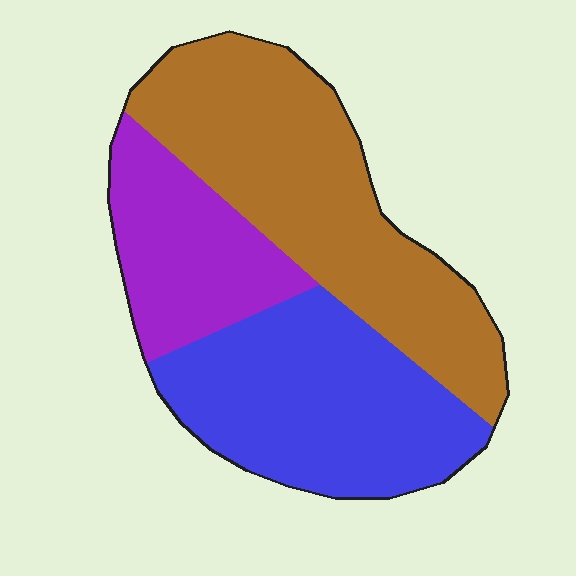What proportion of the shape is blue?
Blue covers about 35% of the shape.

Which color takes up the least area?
Purple, at roughly 20%.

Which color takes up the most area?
Brown, at roughly 45%.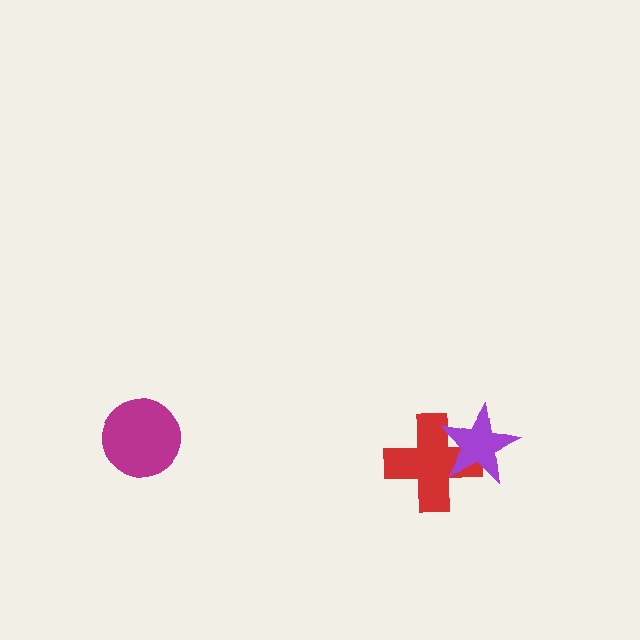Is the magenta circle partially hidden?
No, no other shape covers it.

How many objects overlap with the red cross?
1 object overlaps with the red cross.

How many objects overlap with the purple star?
1 object overlaps with the purple star.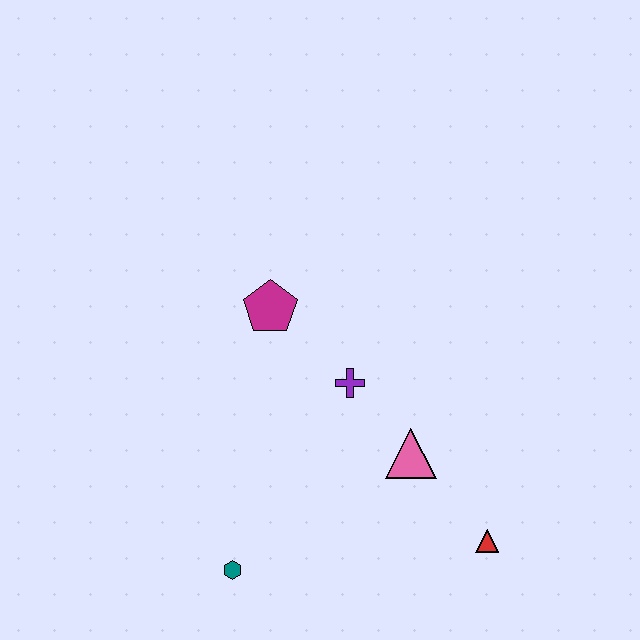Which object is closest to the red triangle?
The pink triangle is closest to the red triangle.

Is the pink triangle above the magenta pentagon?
No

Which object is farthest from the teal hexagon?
The magenta pentagon is farthest from the teal hexagon.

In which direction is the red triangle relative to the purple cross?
The red triangle is below the purple cross.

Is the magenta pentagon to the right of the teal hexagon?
Yes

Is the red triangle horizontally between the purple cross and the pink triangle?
No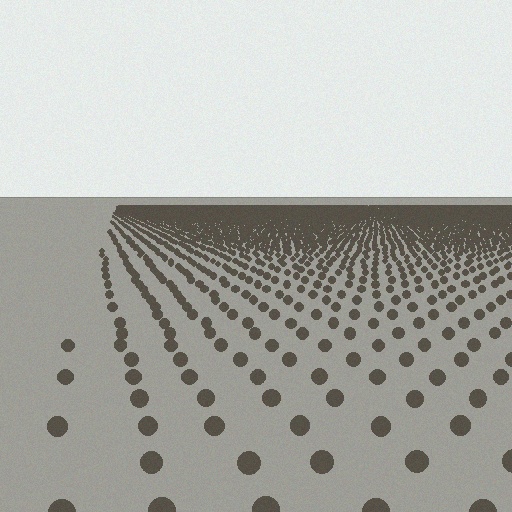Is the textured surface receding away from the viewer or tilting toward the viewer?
The surface is receding away from the viewer. Texture elements get smaller and denser toward the top.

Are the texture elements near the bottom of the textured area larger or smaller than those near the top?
Larger. Near the bottom, elements are closer to the viewer and appear at a bigger on-screen size.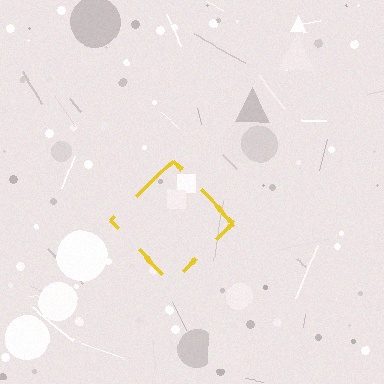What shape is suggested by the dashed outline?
The dashed outline suggests a diamond.